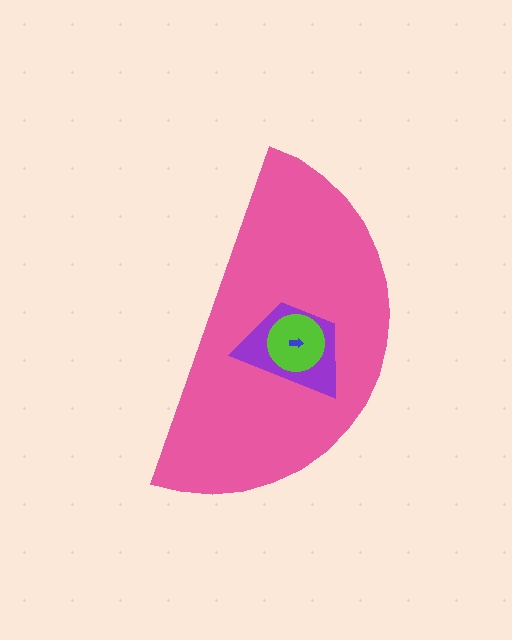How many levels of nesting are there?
4.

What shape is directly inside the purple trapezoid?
The lime circle.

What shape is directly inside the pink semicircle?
The purple trapezoid.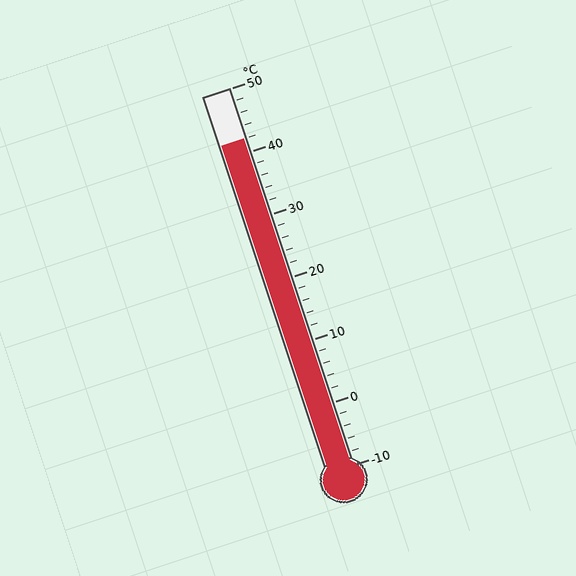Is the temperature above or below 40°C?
The temperature is above 40°C.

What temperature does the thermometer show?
The thermometer shows approximately 42°C.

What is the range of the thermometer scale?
The thermometer scale ranges from -10°C to 50°C.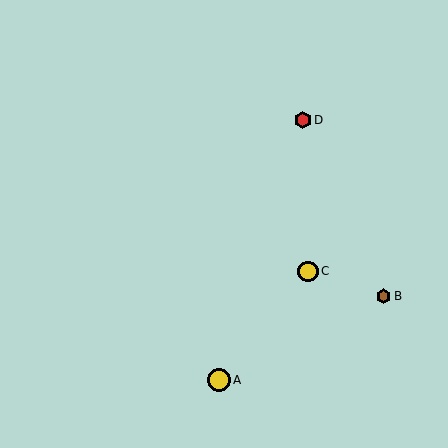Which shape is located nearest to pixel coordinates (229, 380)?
The yellow circle (labeled A) at (219, 380) is nearest to that location.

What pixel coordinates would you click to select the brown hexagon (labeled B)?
Click at (384, 296) to select the brown hexagon B.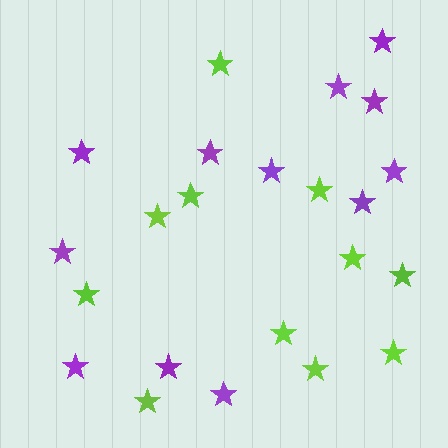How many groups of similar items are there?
There are 2 groups: one group of purple stars (12) and one group of lime stars (11).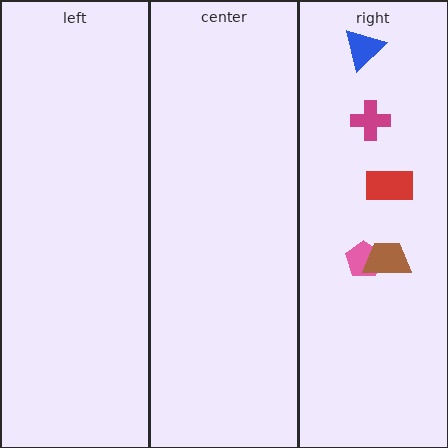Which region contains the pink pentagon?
The right region.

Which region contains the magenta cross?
The right region.